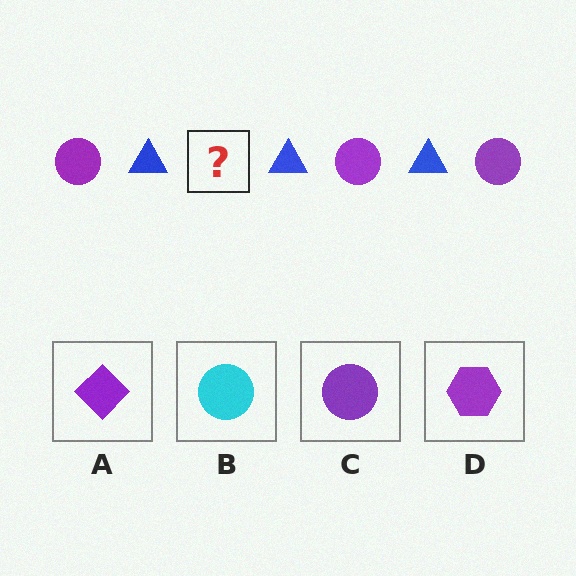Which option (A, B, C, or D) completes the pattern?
C.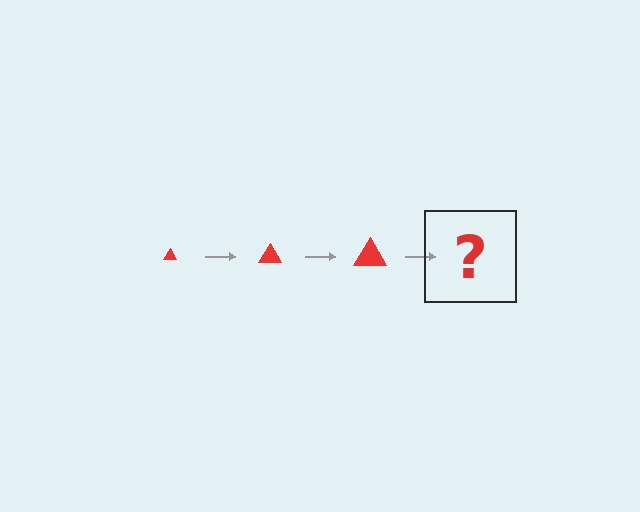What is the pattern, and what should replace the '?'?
The pattern is that the triangle gets progressively larger each step. The '?' should be a red triangle, larger than the previous one.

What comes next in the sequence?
The next element should be a red triangle, larger than the previous one.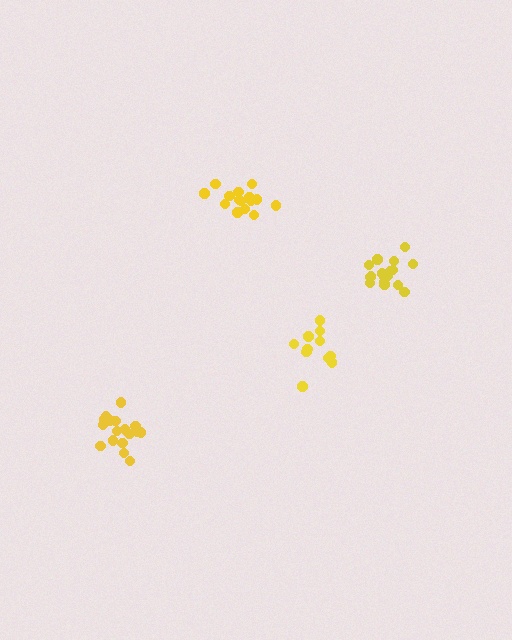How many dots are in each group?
Group 1: 17 dots, Group 2: 17 dots, Group 3: 13 dots, Group 4: 15 dots (62 total).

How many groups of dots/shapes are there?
There are 4 groups.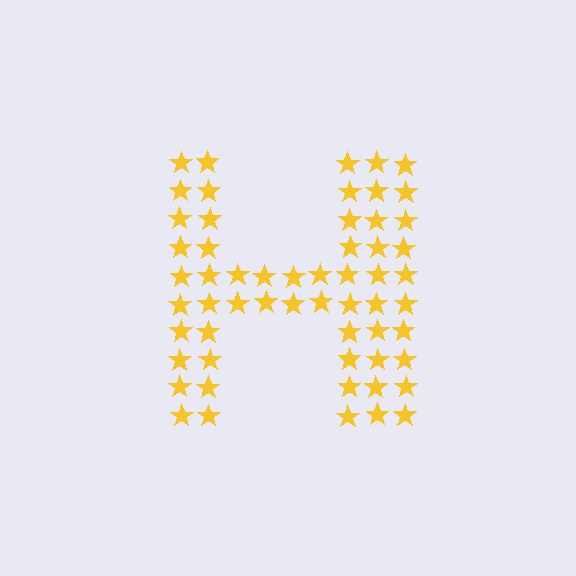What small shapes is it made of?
It is made of small stars.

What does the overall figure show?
The overall figure shows the letter H.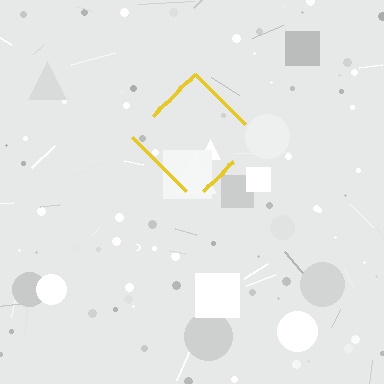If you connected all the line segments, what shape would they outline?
They would outline a diamond.